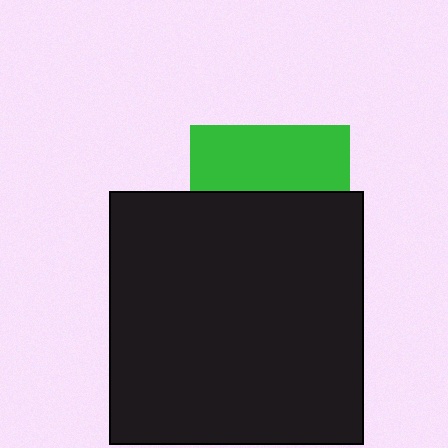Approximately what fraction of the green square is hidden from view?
Roughly 59% of the green square is hidden behind the black square.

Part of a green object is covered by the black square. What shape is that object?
It is a square.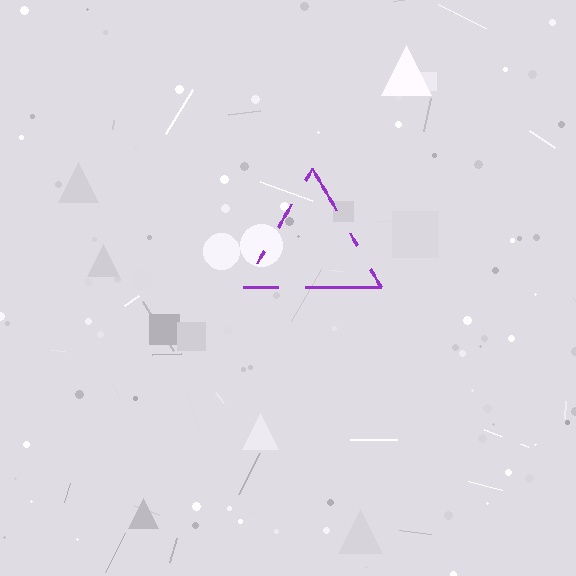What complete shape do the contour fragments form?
The contour fragments form a triangle.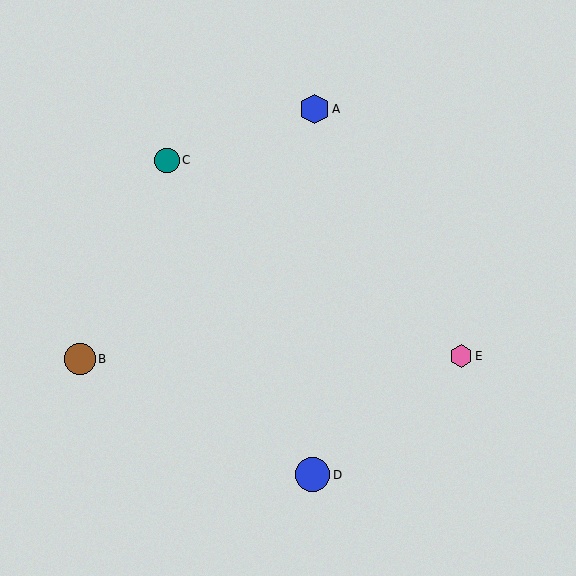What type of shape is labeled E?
Shape E is a pink hexagon.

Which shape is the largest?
The blue circle (labeled D) is the largest.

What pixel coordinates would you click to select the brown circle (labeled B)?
Click at (80, 359) to select the brown circle B.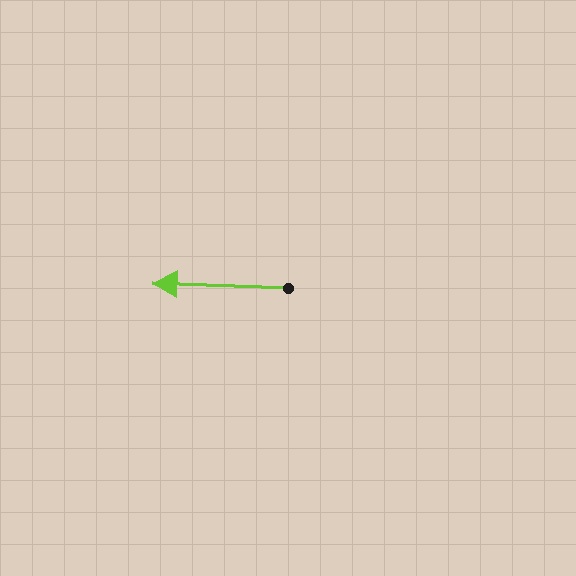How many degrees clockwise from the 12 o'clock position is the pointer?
Approximately 272 degrees.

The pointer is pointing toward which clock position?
Roughly 9 o'clock.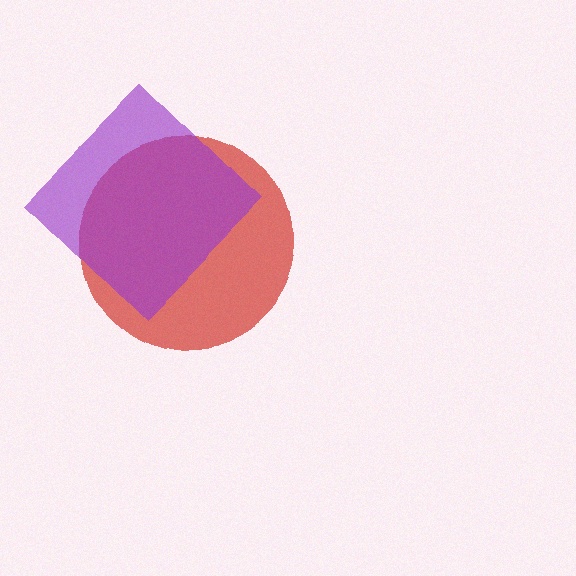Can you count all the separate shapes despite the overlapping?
Yes, there are 2 separate shapes.